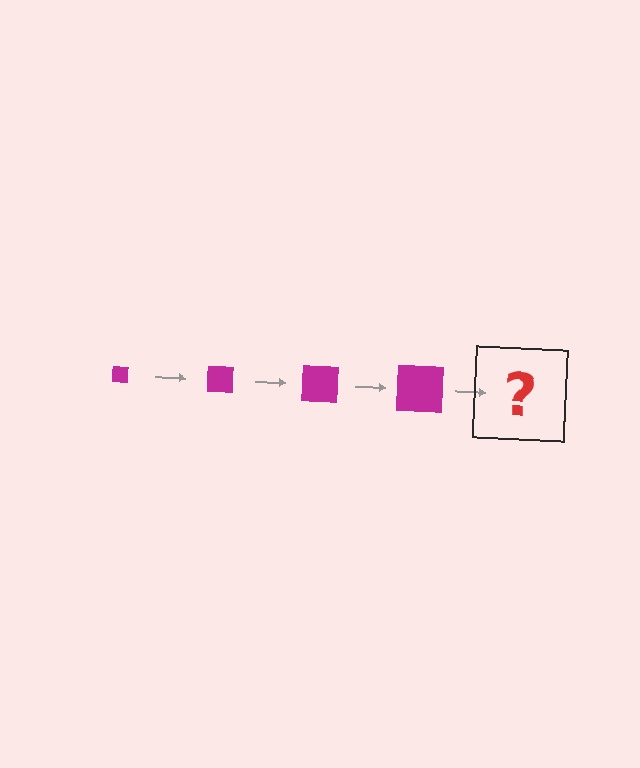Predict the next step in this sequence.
The next step is a magenta square, larger than the previous one.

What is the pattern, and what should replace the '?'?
The pattern is that the square gets progressively larger each step. The '?' should be a magenta square, larger than the previous one.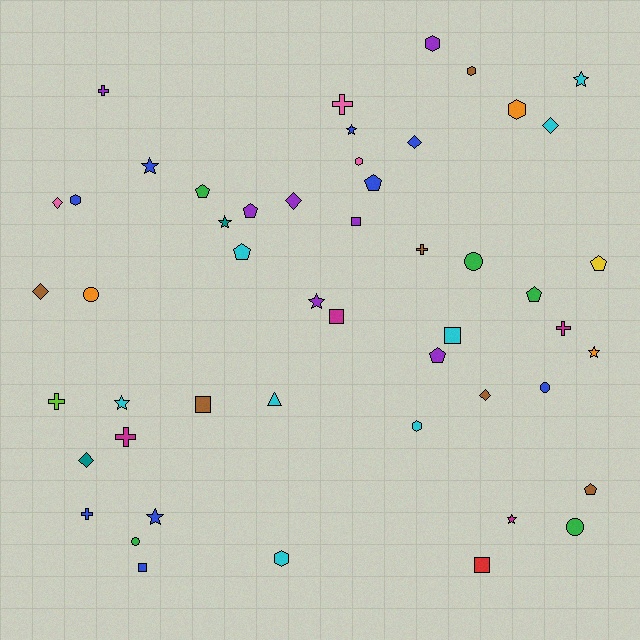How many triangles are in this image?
There is 1 triangle.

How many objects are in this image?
There are 50 objects.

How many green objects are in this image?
There are 5 green objects.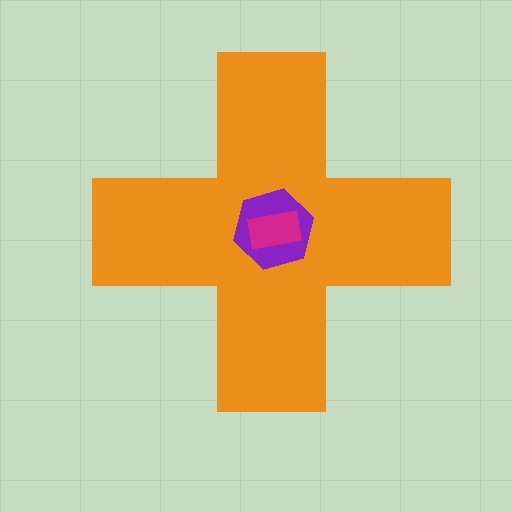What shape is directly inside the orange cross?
The purple hexagon.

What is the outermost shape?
The orange cross.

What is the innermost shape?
The magenta rectangle.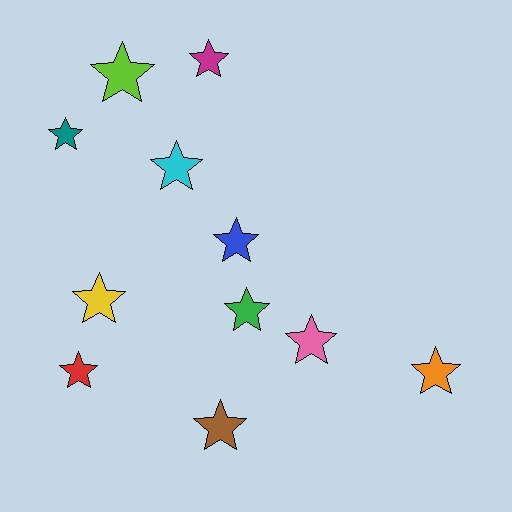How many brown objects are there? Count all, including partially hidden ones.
There is 1 brown object.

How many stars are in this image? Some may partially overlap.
There are 11 stars.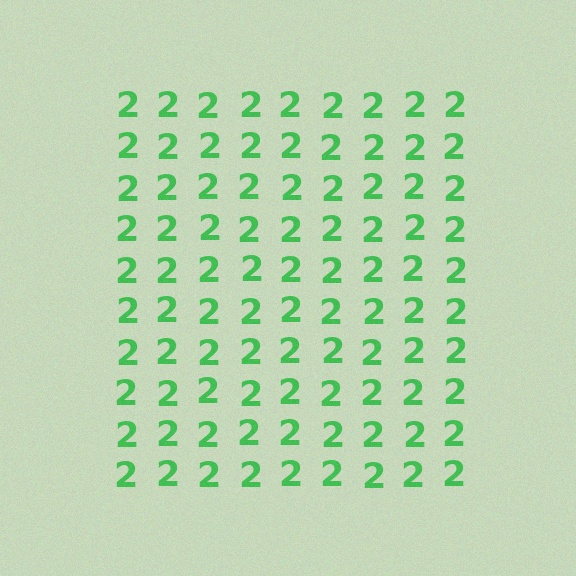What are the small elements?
The small elements are digit 2's.